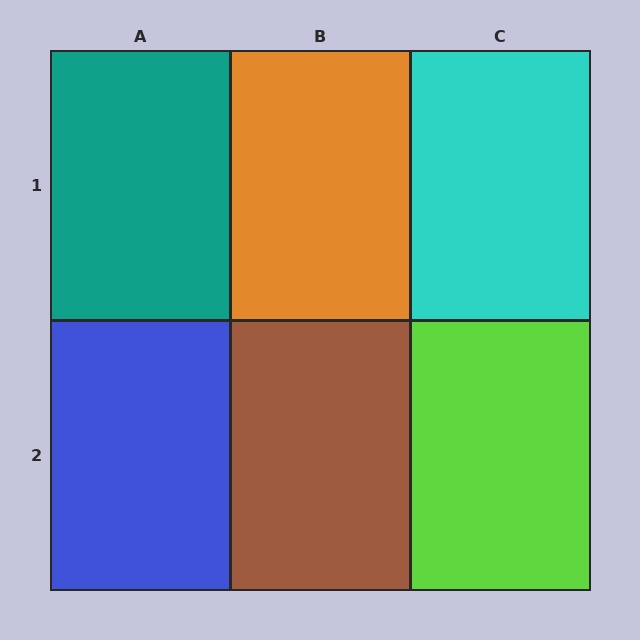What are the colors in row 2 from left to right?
Blue, brown, lime.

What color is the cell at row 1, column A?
Teal.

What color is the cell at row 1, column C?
Cyan.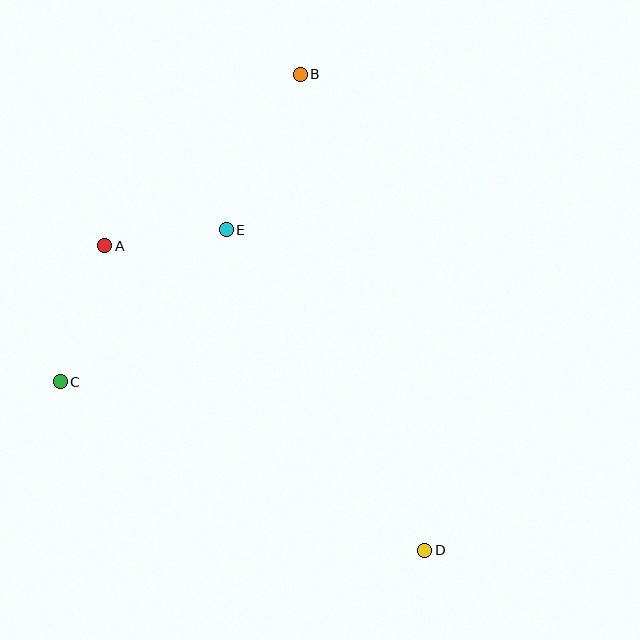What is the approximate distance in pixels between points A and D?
The distance between A and D is approximately 442 pixels.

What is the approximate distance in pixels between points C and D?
The distance between C and D is approximately 401 pixels.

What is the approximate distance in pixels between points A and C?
The distance between A and C is approximately 143 pixels.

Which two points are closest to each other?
Points A and E are closest to each other.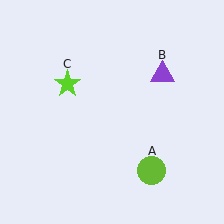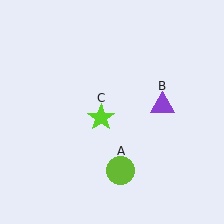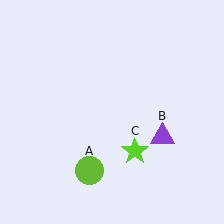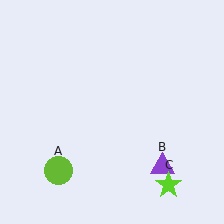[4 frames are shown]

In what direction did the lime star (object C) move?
The lime star (object C) moved down and to the right.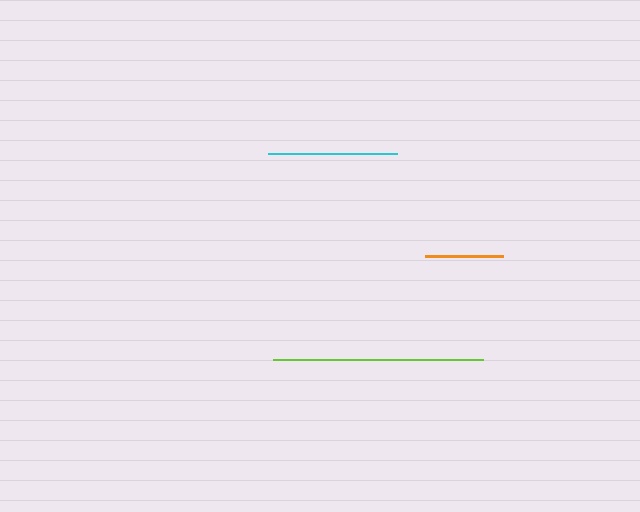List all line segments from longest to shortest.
From longest to shortest: lime, cyan, orange.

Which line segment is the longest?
The lime line is the longest at approximately 210 pixels.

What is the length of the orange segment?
The orange segment is approximately 78 pixels long.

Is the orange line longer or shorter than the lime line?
The lime line is longer than the orange line.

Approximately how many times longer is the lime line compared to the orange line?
The lime line is approximately 2.7 times the length of the orange line.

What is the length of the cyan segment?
The cyan segment is approximately 129 pixels long.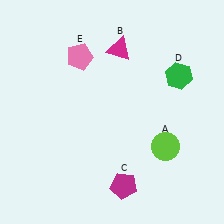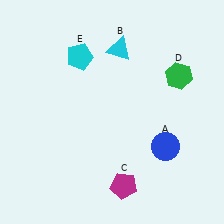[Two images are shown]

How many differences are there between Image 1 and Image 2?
There are 3 differences between the two images.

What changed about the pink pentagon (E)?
In Image 1, E is pink. In Image 2, it changed to cyan.